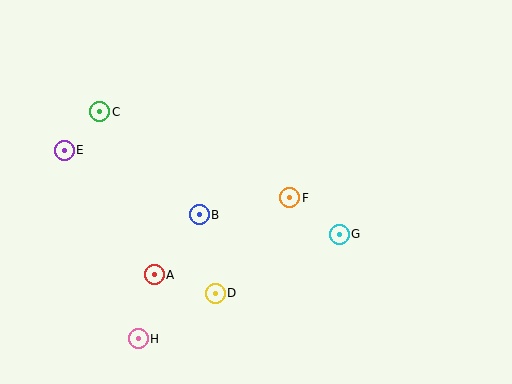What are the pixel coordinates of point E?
Point E is at (64, 150).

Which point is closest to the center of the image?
Point F at (290, 198) is closest to the center.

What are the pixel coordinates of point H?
Point H is at (138, 339).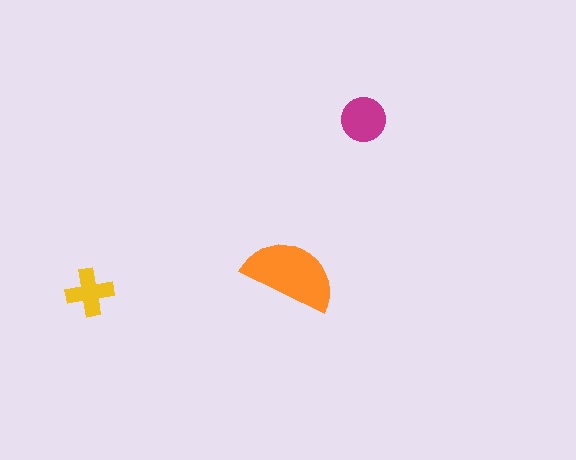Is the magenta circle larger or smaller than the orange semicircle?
Smaller.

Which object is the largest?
The orange semicircle.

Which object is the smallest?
The yellow cross.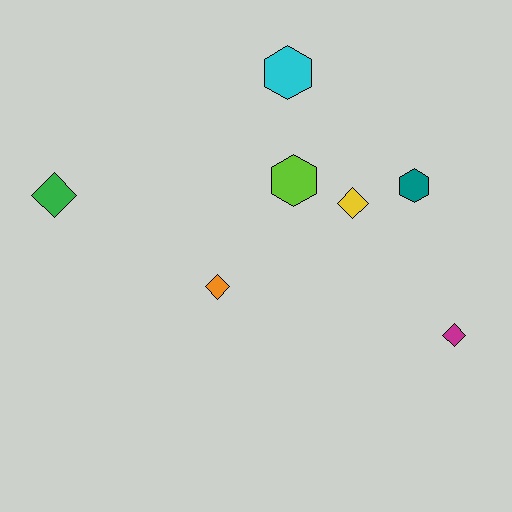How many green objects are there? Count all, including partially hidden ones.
There is 1 green object.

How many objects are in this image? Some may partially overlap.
There are 7 objects.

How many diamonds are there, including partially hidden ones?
There are 4 diamonds.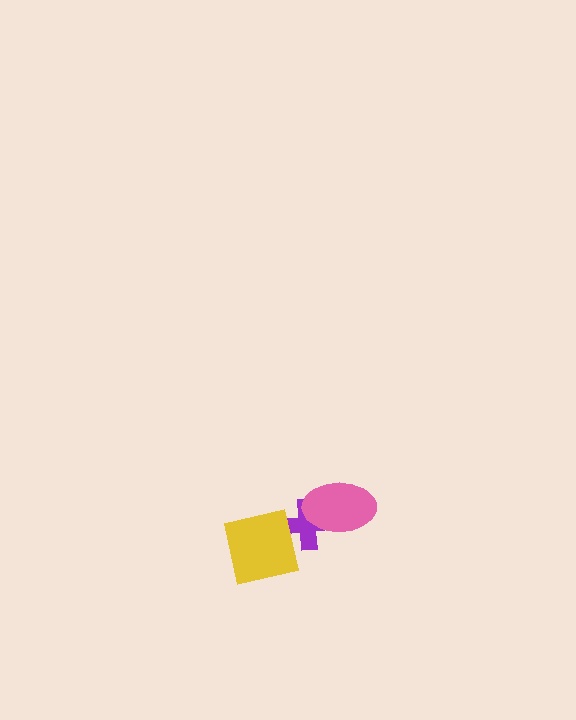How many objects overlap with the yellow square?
1 object overlaps with the yellow square.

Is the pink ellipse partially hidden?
No, no other shape covers it.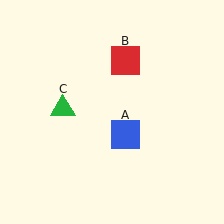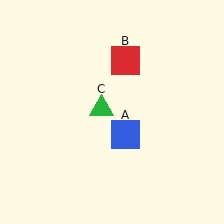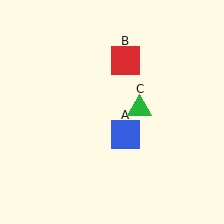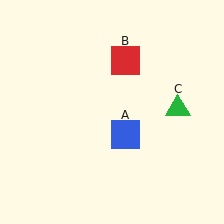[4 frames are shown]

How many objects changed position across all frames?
1 object changed position: green triangle (object C).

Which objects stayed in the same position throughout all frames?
Blue square (object A) and red square (object B) remained stationary.